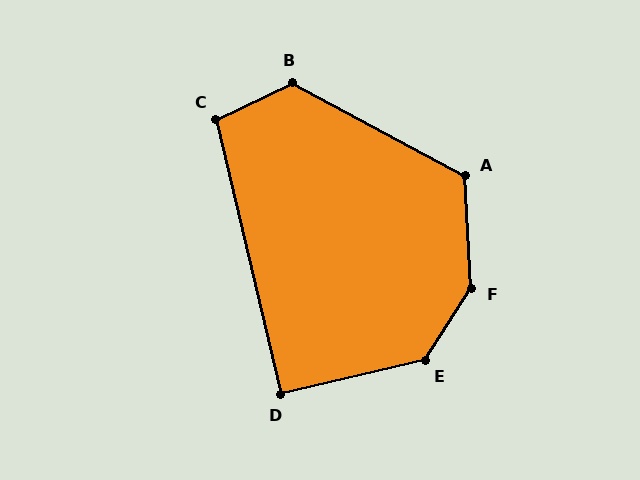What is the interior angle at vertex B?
Approximately 127 degrees (obtuse).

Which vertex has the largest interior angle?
F, at approximately 144 degrees.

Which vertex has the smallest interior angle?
D, at approximately 90 degrees.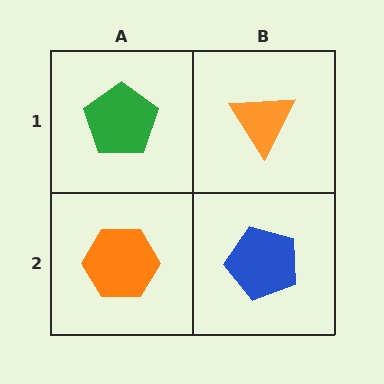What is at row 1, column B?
An orange triangle.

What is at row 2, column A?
An orange hexagon.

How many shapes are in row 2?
2 shapes.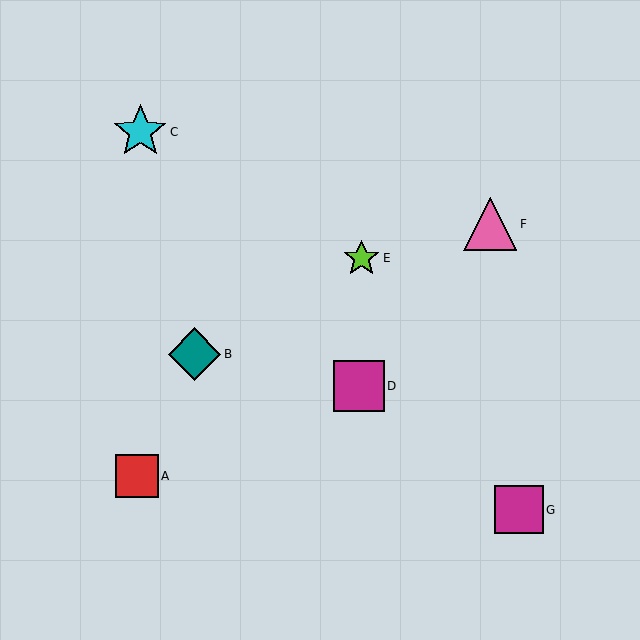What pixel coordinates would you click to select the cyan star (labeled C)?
Click at (140, 132) to select the cyan star C.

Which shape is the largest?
The cyan star (labeled C) is the largest.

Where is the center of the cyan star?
The center of the cyan star is at (140, 132).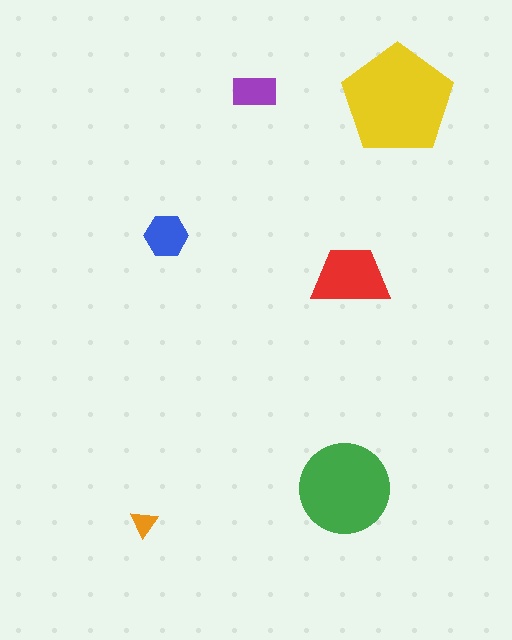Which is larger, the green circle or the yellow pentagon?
The yellow pentagon.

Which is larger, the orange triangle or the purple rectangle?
The purple rectangle.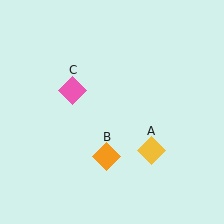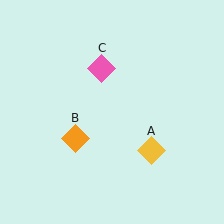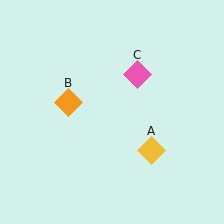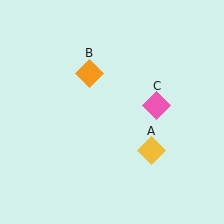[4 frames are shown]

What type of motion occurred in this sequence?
The orange diamond (object B), pink diamond (object C) rotated clockwise around the center of the scene.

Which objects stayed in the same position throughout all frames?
Yellow diamond (object A) remained stationary.